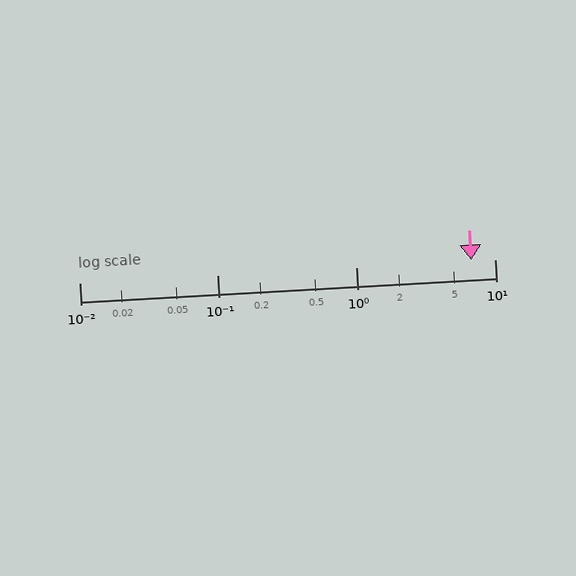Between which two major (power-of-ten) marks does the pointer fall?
The pointer is between 1 and 10.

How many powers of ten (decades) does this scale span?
The scale spans 3 decades, from 0.01 to 10.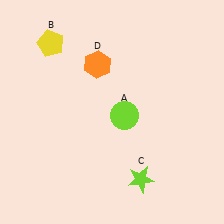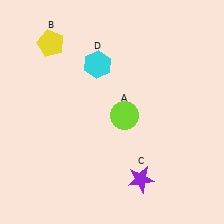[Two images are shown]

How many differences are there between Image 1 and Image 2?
There are 2 differences between the two images.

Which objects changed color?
C changed from lime to purple. D changed from orange to cyan.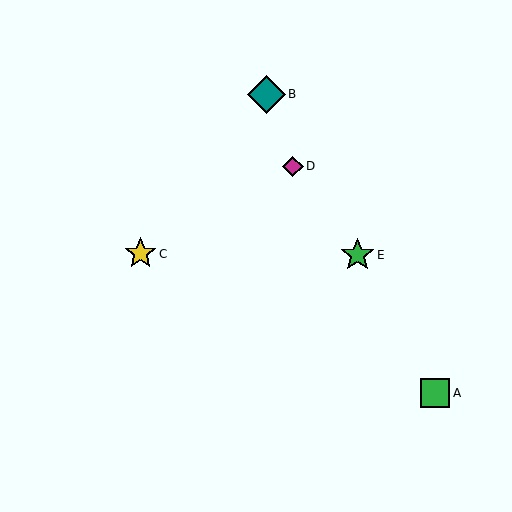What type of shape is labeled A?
Shape A is a green square.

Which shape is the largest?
The teal diamond (labeled B) is the largest.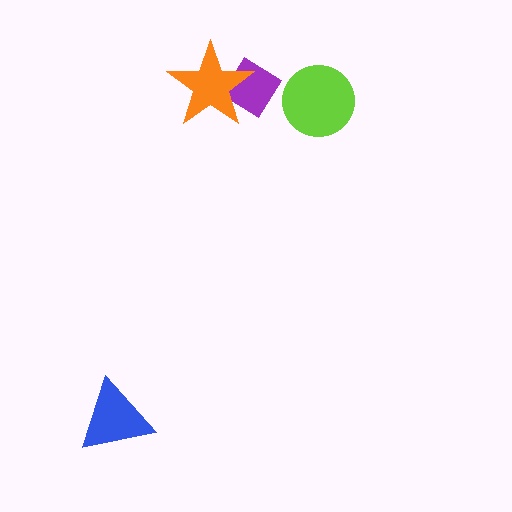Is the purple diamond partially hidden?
Yes, it is partially covered by another shape.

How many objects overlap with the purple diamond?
1 object overlaps with the purple diamond.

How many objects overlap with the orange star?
1 object overlaps with the orange star.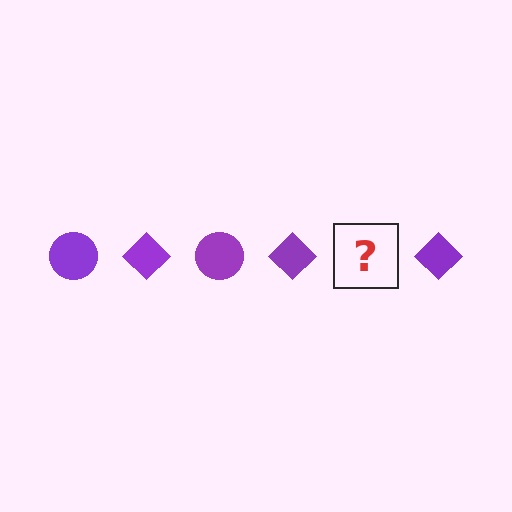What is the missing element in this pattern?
The missing element is a purple circle.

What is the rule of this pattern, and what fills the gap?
The rule is that the pattern cycles through circle, diamond shapes in purple. The gap should be filled with a purple circle.